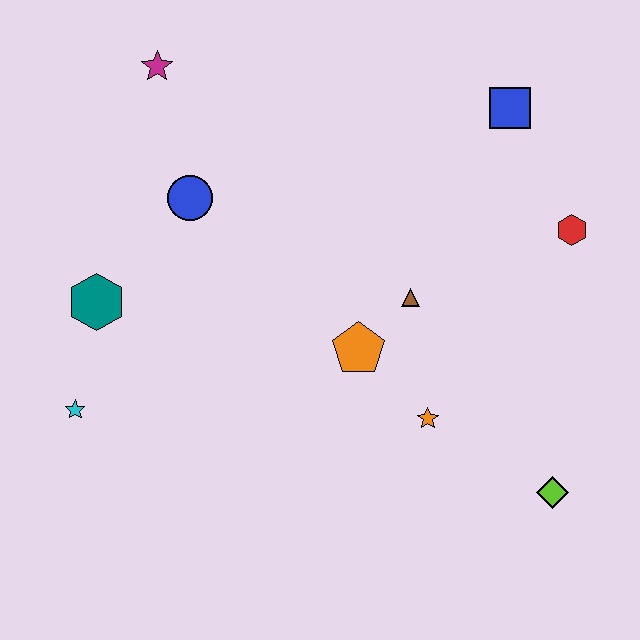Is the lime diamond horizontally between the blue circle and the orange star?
No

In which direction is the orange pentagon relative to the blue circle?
The orange pentagon is to the right of the blue circle.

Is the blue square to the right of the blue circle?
Yes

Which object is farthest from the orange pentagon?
The magenta star is farthest from the orange pentagon.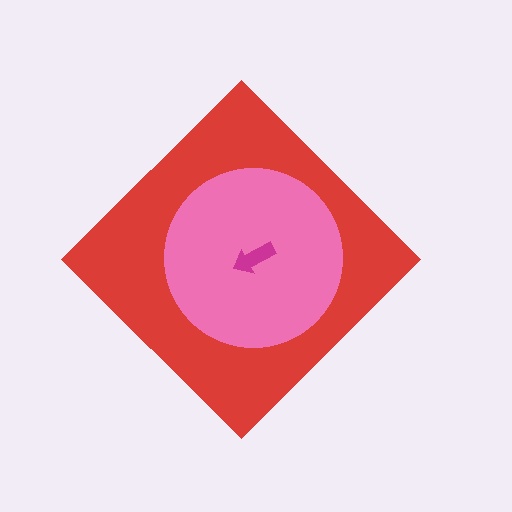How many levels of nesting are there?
3.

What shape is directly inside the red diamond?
The pink circle.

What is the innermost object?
The magenta arrow.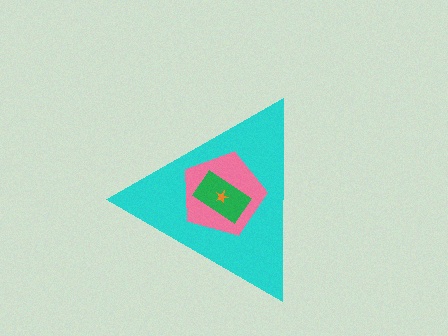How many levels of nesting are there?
4.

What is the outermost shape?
The cyan triangle.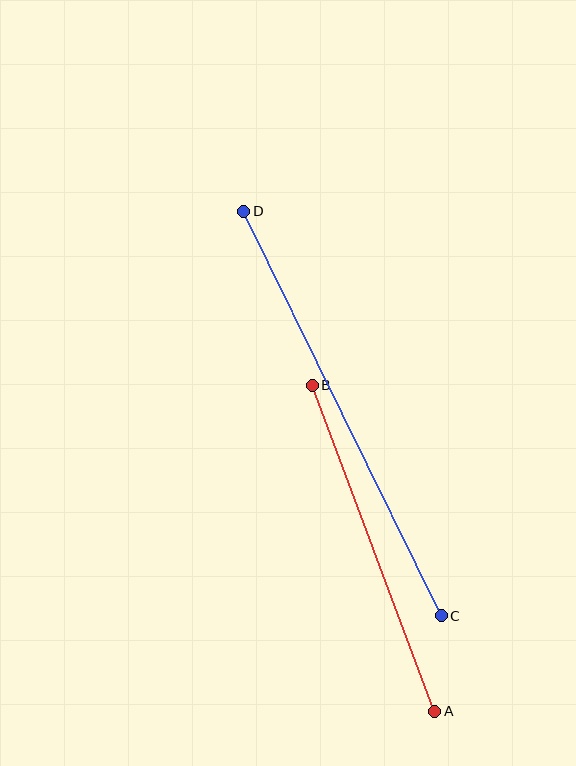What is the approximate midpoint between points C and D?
The midpoint is at approximately (343, 414) pixels.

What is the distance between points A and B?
The distance is approximately 348 pixels.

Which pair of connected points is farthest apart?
Points C and D are farthest apart.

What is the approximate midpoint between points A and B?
The midpoint is at approximately (373, 548) pixels.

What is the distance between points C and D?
The distance is approximately 450 pixels.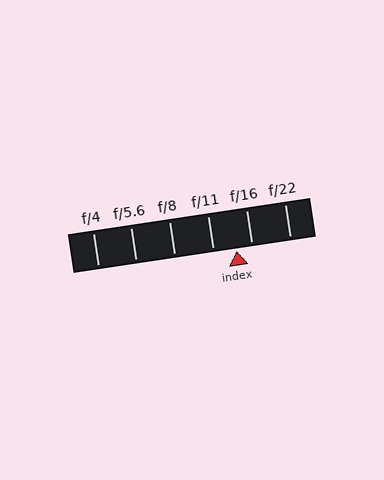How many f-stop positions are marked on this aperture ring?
There are 6 f-stop positions marked.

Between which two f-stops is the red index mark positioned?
The index mark is between f/11 and f/16.